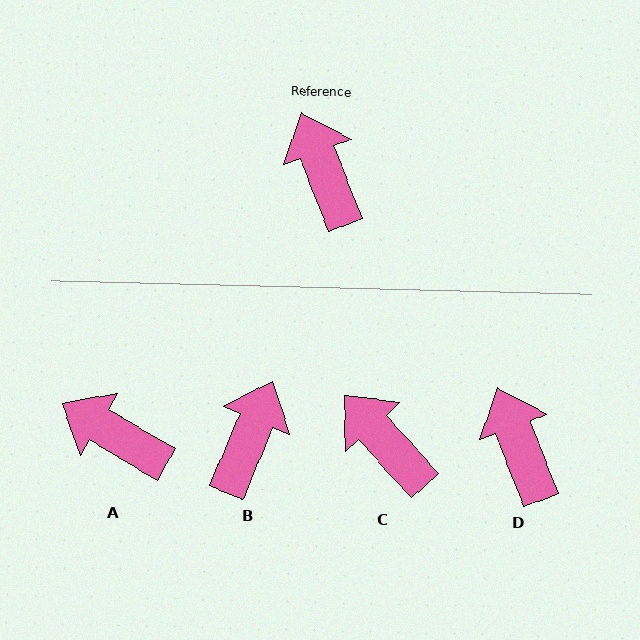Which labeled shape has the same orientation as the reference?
D.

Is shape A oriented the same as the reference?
No, it is off by about 38 degrees.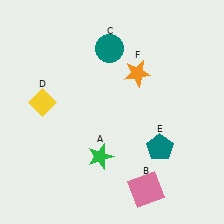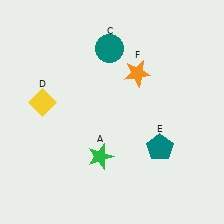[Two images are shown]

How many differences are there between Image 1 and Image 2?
There is 1 difference between the two images.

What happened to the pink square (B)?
The pink square (B) was removed in Image 2. It was in the bottom-right area of Image 1.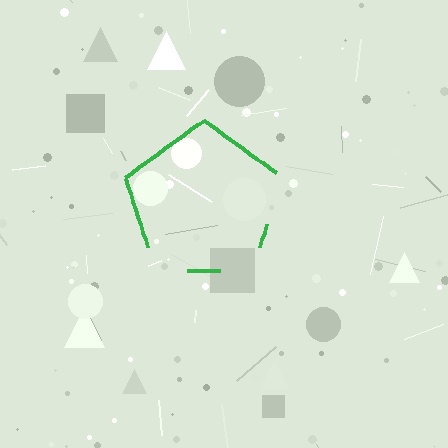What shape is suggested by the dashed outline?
The dashed outline suggests a pentagon.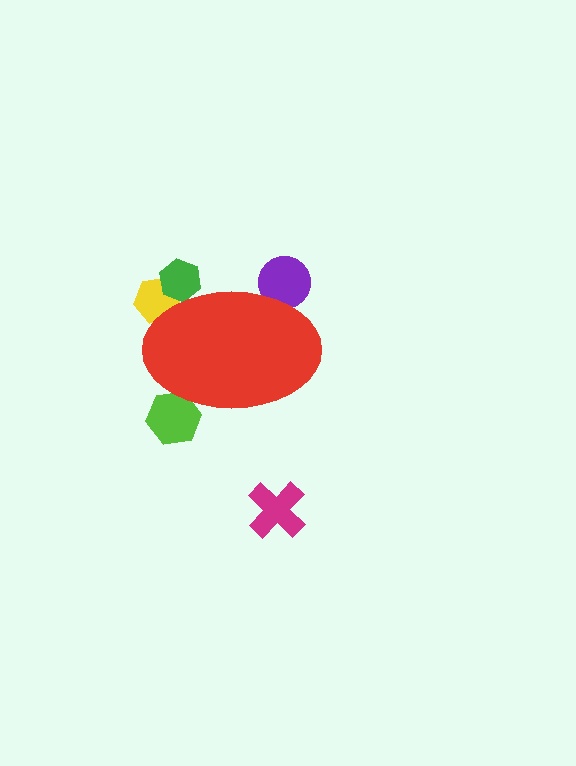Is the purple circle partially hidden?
Yes, the purple circle is partially hidden behind the red ellipse.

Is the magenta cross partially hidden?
No, the magenta cross is fully visible.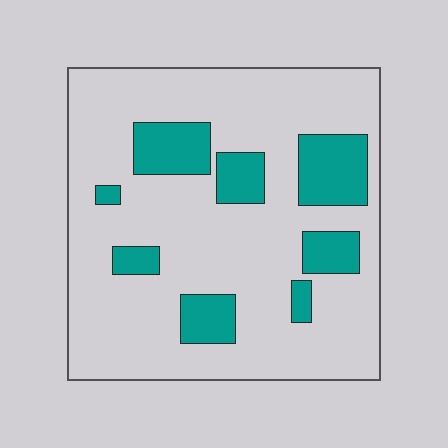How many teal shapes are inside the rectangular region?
8.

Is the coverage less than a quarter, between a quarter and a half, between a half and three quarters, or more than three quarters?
Less than a quarter.